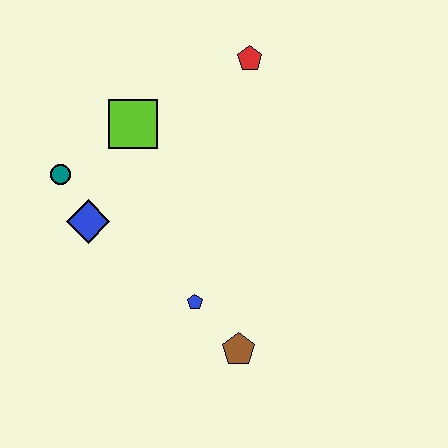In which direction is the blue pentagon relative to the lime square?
The blue pentagon is below the lime square.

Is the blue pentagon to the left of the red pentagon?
Yes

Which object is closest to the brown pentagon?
The blue pentagon is closest to the brown pentagon.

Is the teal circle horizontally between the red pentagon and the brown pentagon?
No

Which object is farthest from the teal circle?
The brown pentagon is farthest from the teal circle.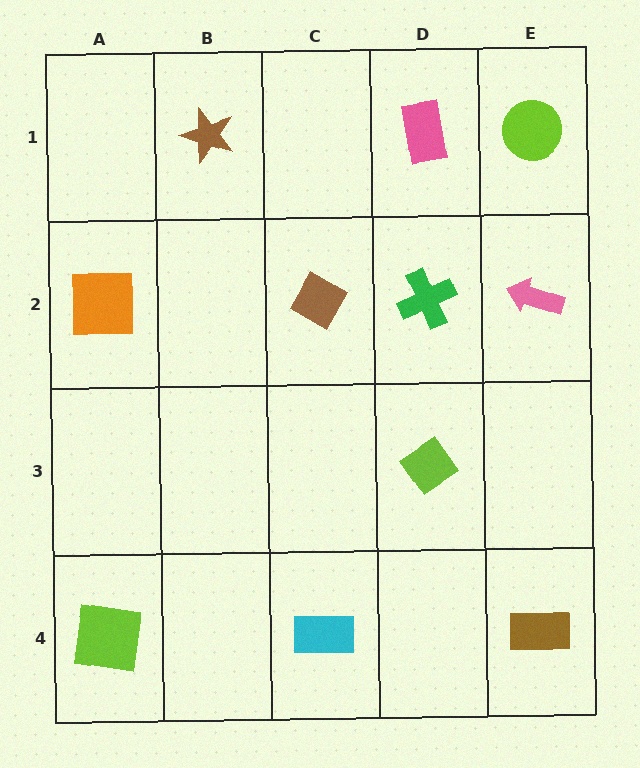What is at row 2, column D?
A green cross.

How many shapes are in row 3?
1 shape.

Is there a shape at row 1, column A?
No, that cell is empty.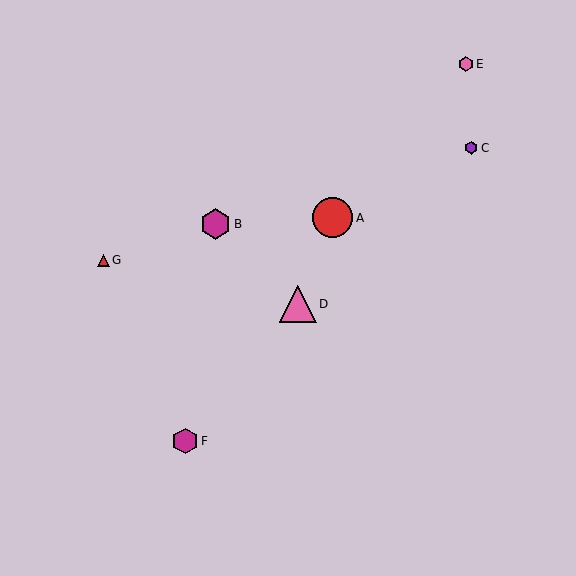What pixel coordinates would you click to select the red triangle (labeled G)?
Click at (103, 260) to select the red triangle G.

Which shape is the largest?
The red circle (labeled A) is the largest.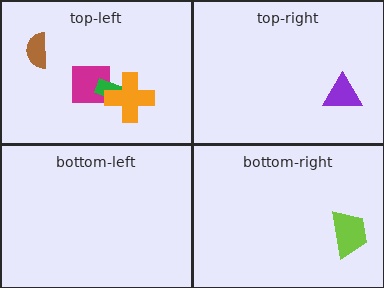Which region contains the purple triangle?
The top-right region.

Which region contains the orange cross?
The top-left region.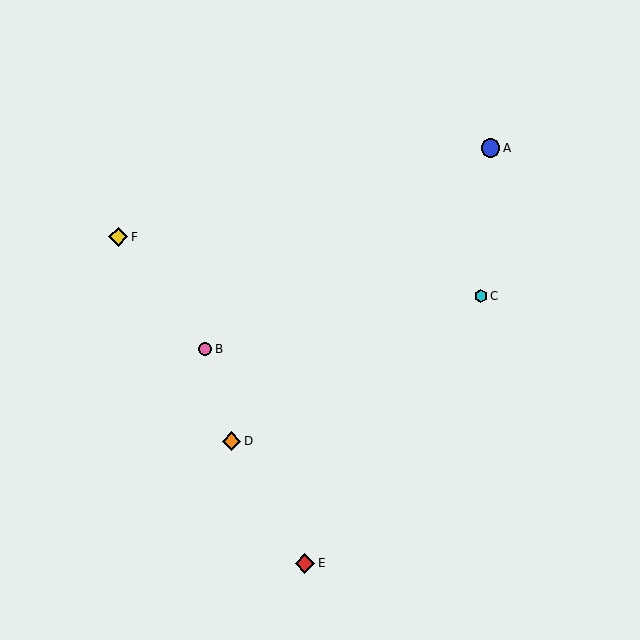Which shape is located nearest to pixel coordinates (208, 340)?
The pink circle (labeled B) at (205, 349) is nearest to that location.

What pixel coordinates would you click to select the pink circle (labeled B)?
Click at (205, 349) to select the pink circle B.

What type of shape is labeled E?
Shape E is a red diamond.